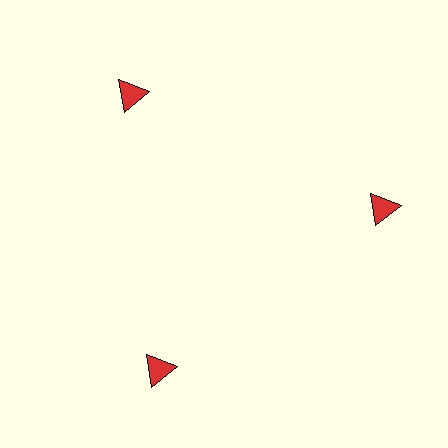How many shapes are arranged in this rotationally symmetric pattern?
There are 3 shapes, arranged in 3 groups of 1.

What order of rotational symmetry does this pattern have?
This pattern has 3-fold rotational symmetry.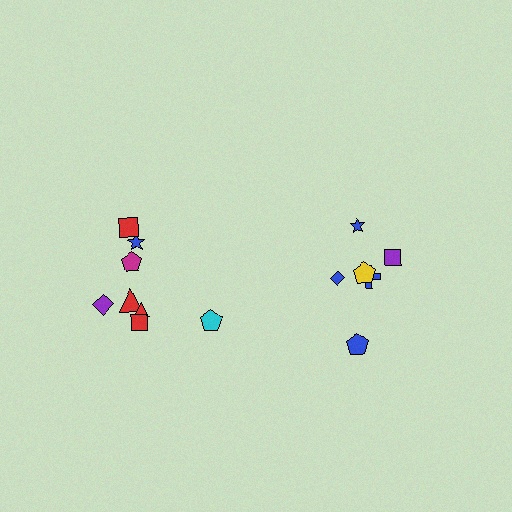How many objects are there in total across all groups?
There are 14 objects.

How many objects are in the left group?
There are 8 objects.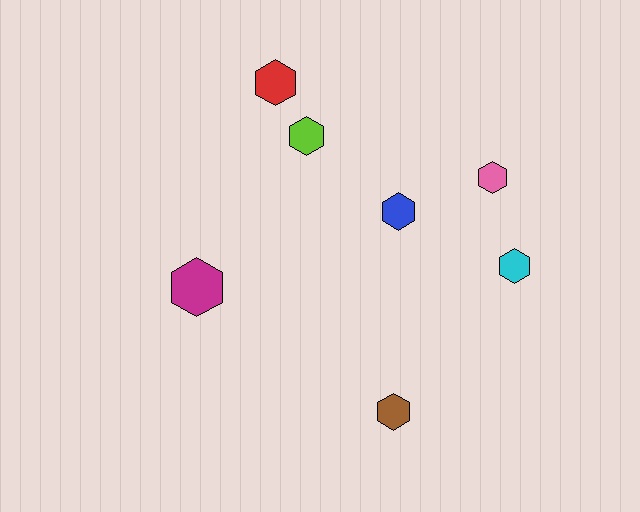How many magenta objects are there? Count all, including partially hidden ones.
There is 1 magenta object.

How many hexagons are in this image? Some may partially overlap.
There are 7 hexagons.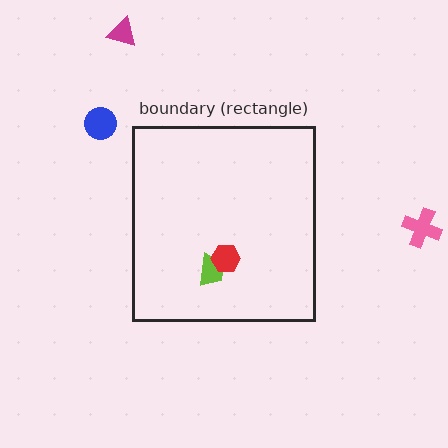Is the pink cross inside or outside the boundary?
Outside.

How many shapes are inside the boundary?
2 inside, 3 outside.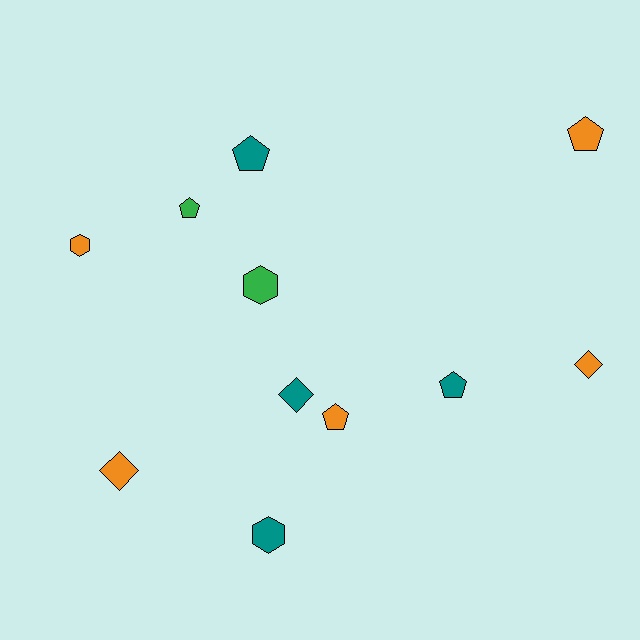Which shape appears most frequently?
Pentagon, with 5 objects.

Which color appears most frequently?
Orange, with 5 objects.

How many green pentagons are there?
There is 1 green pentagon.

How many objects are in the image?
There are 11 objects.